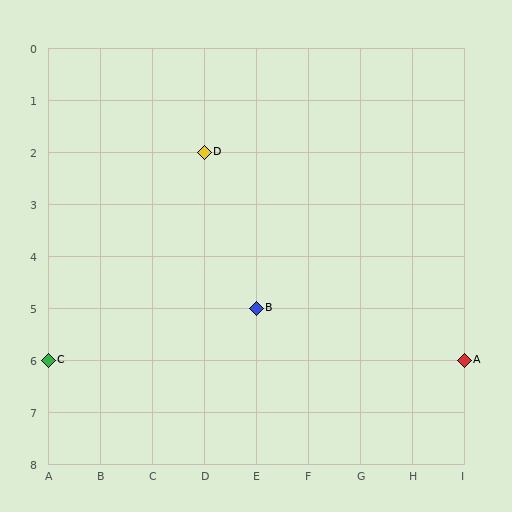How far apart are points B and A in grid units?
Points B and A are 4 columns and 1 row apart (about 4.1 grid units diagonally).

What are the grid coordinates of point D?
Point D is at grid coordinates (D, 2).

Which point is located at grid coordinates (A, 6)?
Point C is at (A, 6).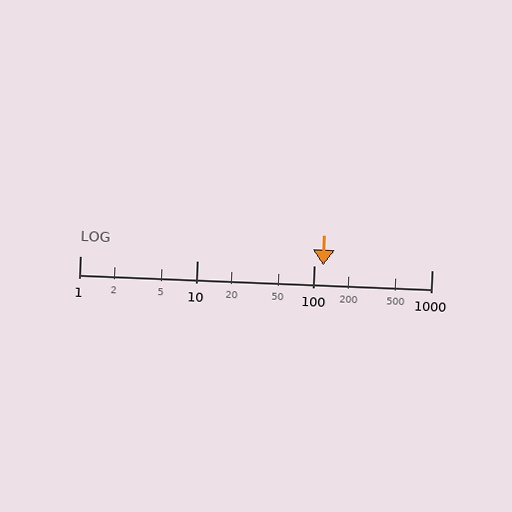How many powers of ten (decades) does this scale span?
The scale spans 3 decades, from 1 to 1000.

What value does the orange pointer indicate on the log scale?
The pointer indicates approximately 120.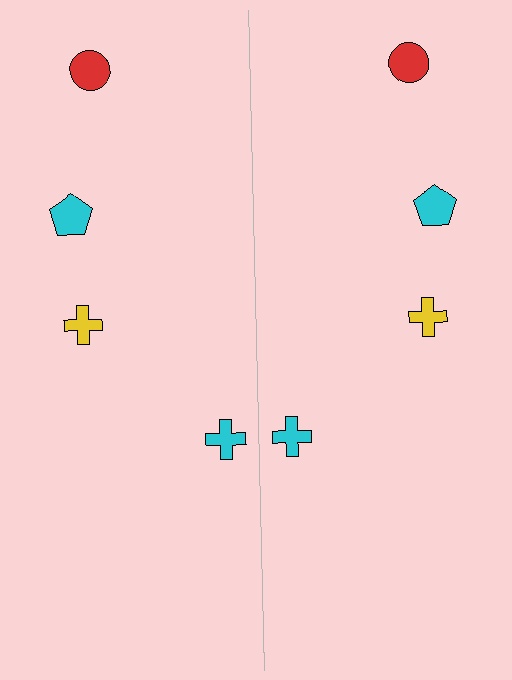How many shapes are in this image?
There are 8 shapes in this image.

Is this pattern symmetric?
Yes, this pattern has bilateral (reflection) symmetry.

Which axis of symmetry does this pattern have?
The pattern has a vertical axis of symmetry running through the center of the image.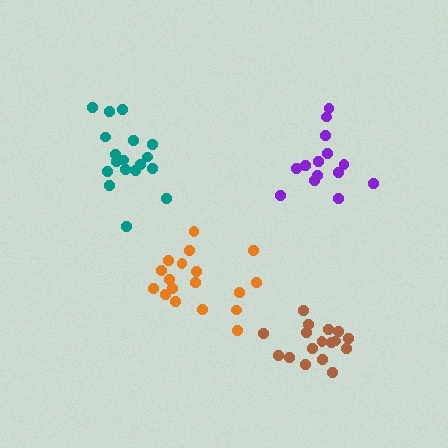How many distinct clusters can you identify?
There are 4 distinct clusters.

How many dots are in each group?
Group 1: 18 dots, Group 2: 18 dots, Group 3: 14 dots, Group 4: 17 dots (67 total).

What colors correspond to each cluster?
The clusters are colored: teal, orange, purple, brown.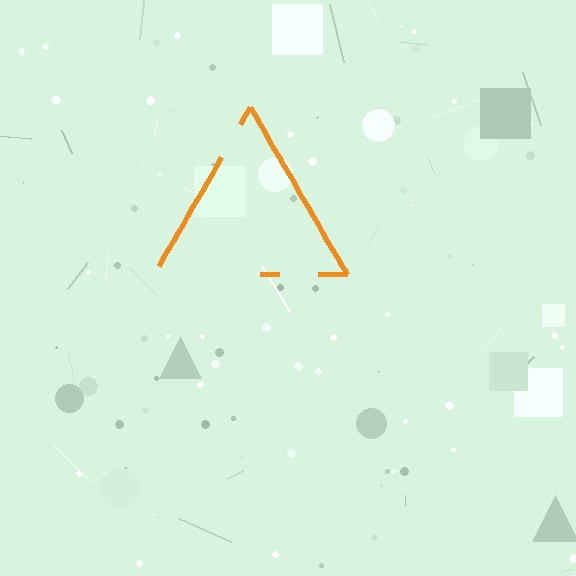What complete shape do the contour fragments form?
The contour fragments form a triangle.